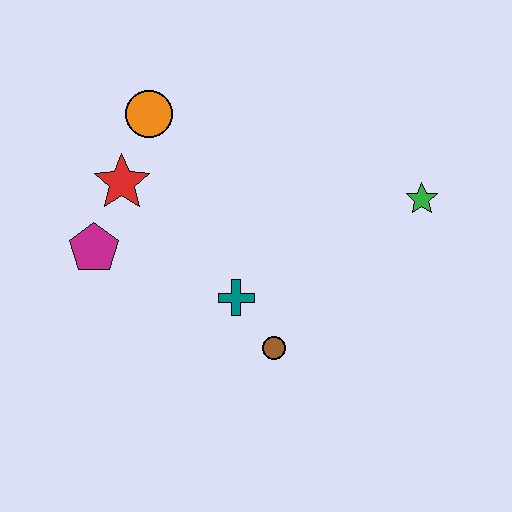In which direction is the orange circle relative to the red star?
The orange circle is above the red star.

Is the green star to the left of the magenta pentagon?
No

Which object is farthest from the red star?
The green star is farthest from the red star.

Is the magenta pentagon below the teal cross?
No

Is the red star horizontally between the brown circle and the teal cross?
No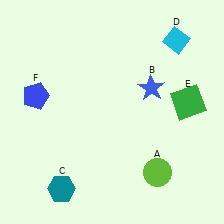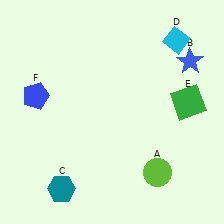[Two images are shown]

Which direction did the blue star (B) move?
The blue star (B) moved right.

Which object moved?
The blue star (B) moved right.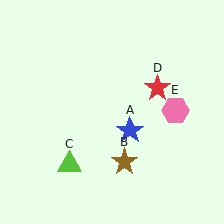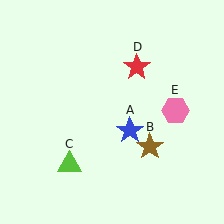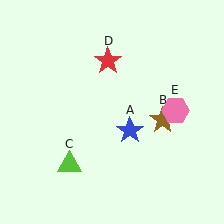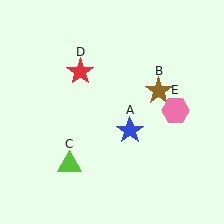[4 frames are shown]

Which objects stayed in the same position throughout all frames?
Blue star (object A) and lime triangle (object C) and pink hexagon (object E) remained stationary.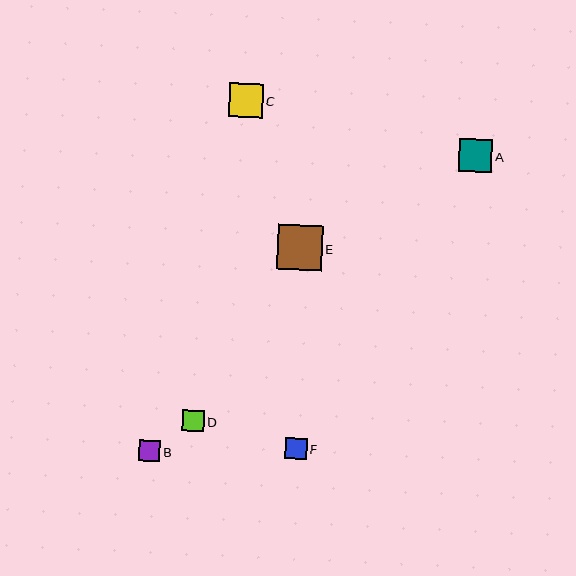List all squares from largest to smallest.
From largest to smallest: E, C, A, F, D, B.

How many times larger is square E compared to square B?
Square E is approximately 2.1 times the size of square B.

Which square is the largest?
Square E is the largest with a size of approximately 45 pixels.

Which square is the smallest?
Square B is the smallest with a size of approximately 21 pixels.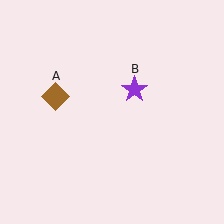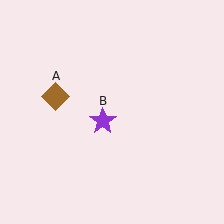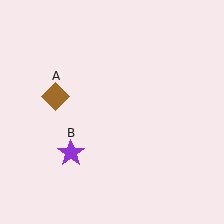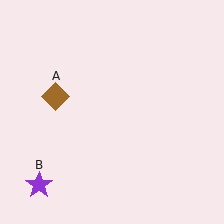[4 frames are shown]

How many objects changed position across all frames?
1 object changed position: purple star (object B).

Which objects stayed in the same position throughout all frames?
Brown diamond (object A) remained stationary.